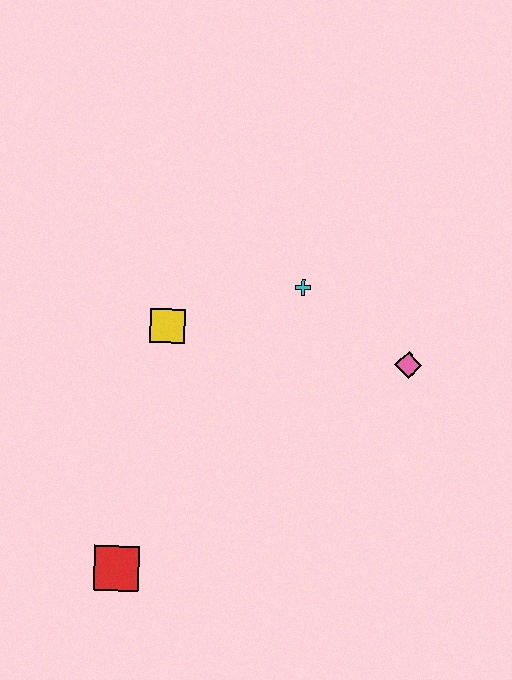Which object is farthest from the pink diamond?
The red square is farthest from the pink diamond.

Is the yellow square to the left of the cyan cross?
Yes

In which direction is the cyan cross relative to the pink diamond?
The cyan cross is to the left of the pink diamond.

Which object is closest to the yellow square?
The cyan cross is closest to the yellow square.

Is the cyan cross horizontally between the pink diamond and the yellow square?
Yes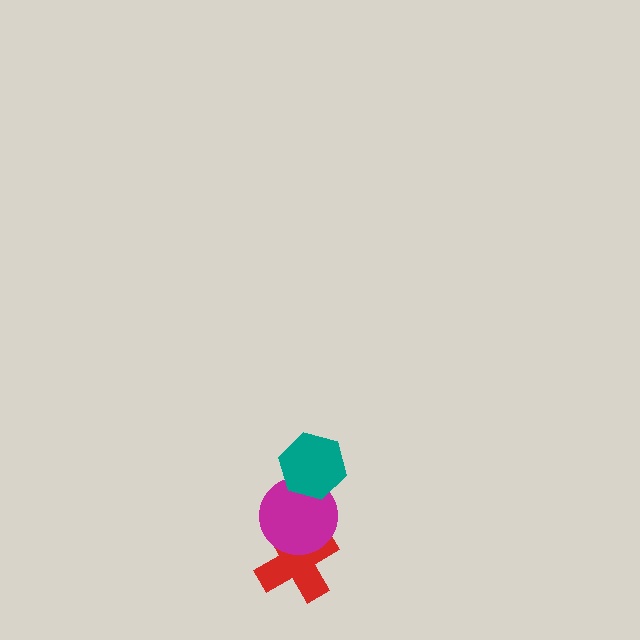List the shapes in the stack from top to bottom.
From top to bottom: the teal hexagon, the magenta circle, the red cross.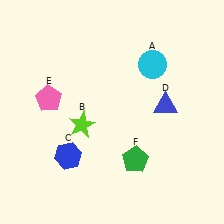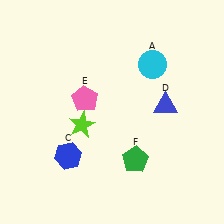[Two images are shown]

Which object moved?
The pink pentagon (E) moved right.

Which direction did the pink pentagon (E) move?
The pink pentagon (E) moved right.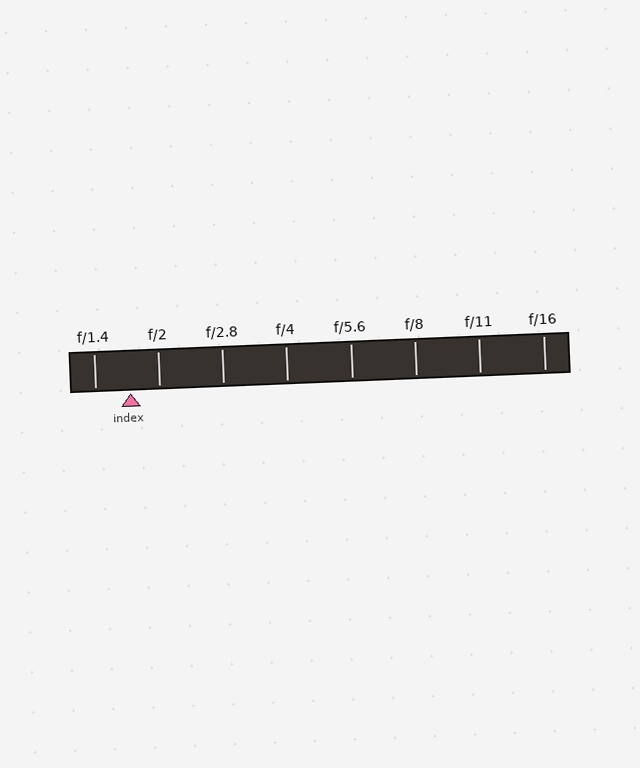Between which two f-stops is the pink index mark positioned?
The index mark is between f/1.4 and f/2.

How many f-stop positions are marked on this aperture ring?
There are 8 f-stop positions marked.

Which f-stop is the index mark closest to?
The index mark is closest to f/2.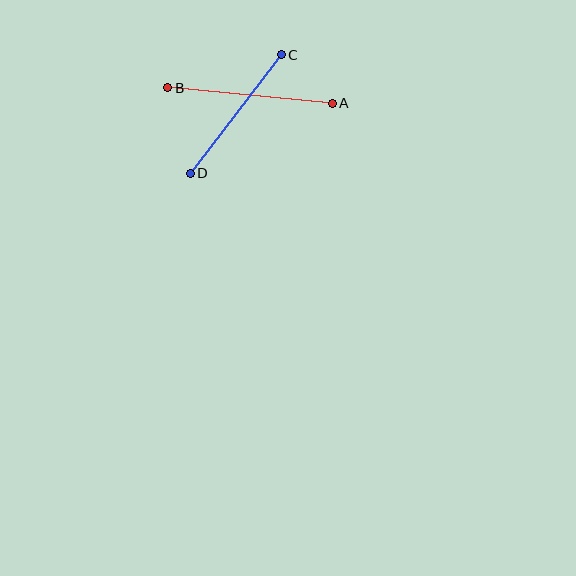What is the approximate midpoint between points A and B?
The midpoint is at approximately (250, 95) pixels.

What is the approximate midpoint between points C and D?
The midpoint is at approximately (236, 114) pixels.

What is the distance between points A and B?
The distance is approximately 165 pixels.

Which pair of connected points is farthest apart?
Points A and B are farthest apart.